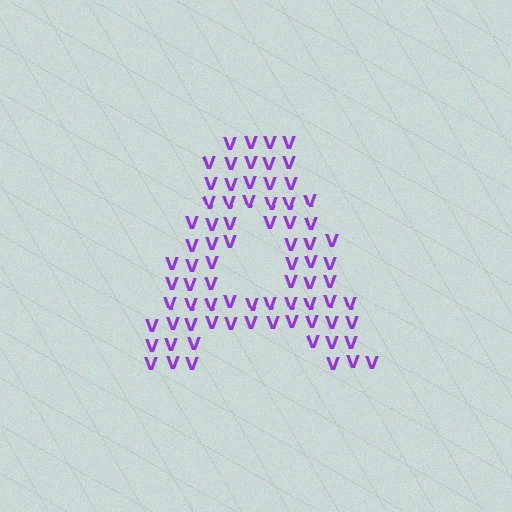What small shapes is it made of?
It is made of small letter V's.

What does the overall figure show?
The overall figure shows the letter A.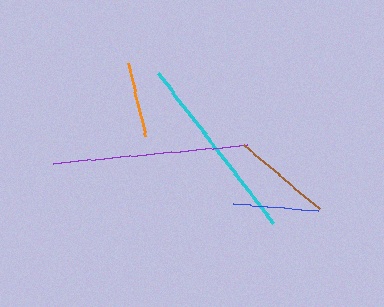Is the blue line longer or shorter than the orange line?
The blue line is longer than the orange line.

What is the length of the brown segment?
The brown segment is approximately 99 pixels long.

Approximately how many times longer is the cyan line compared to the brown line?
The cyan line is approximately 1.9 times the length of the brown line.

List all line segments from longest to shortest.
From longest to shortest: purple, cyan, brown, blue, orange.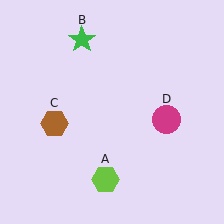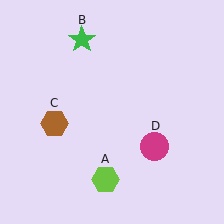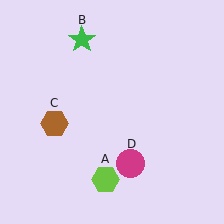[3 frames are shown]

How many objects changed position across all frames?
1 object changed position: magenta circle (object D).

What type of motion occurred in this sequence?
The magenta circle (object D) rotated clockwise around the center of the scene.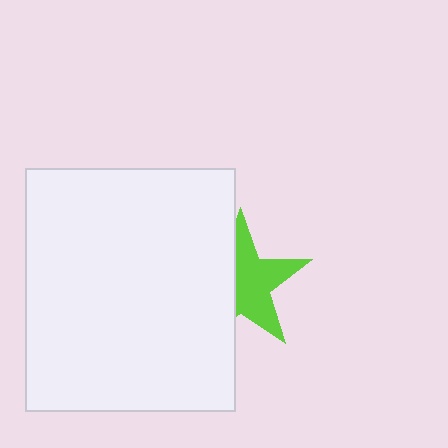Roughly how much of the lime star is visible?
About half of it is visible (roughly 58%).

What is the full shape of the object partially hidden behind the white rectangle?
The partially hidden object is a lime star.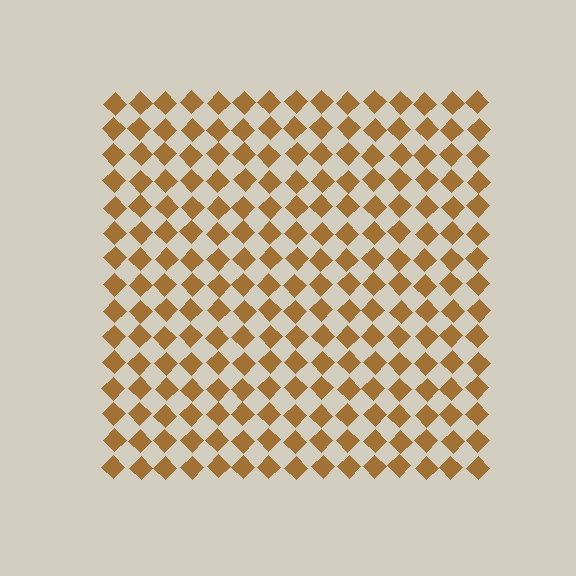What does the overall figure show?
The overall figure shows a square.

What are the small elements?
The small elements are diamonds.